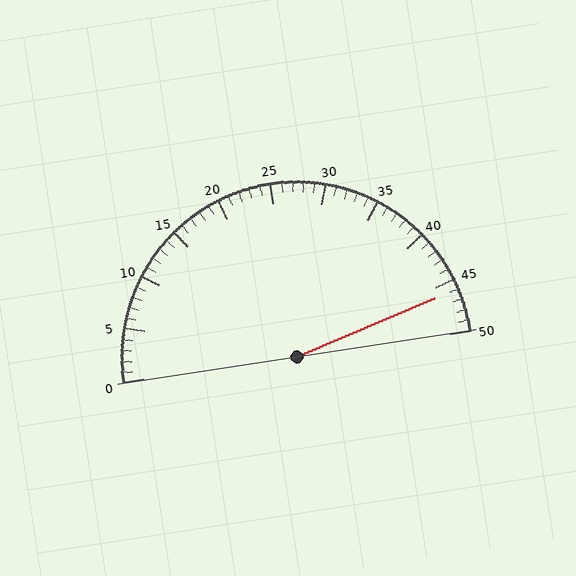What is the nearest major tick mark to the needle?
The nearest major tick mark is 45.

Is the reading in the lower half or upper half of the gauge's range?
The reading is in the upper half of the range (0 to 50).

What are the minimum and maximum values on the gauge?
The gauge ranges from 0 to 50.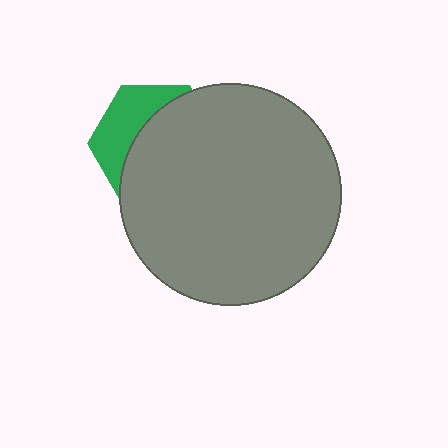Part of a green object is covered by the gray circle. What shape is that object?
It is a hexagon.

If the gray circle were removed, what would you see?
You would see the complete green hexagon.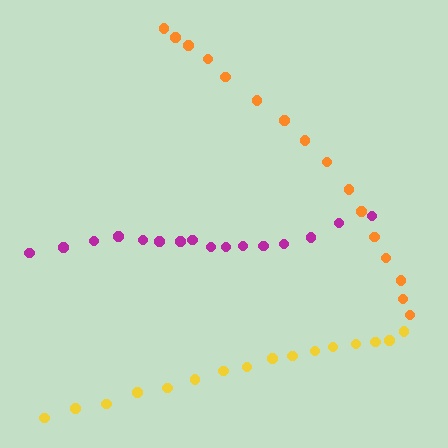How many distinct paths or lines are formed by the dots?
There are 3 distinct paths.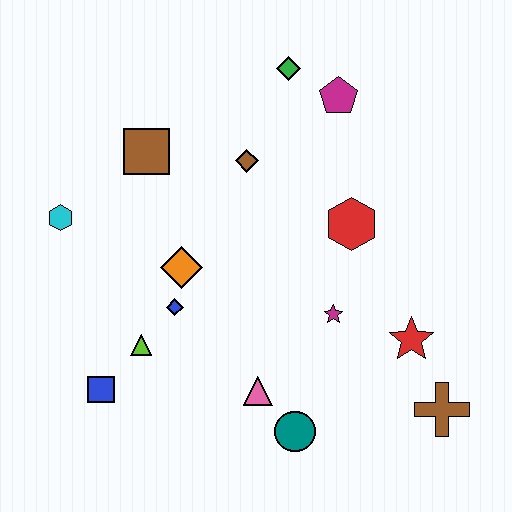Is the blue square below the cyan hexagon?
Yes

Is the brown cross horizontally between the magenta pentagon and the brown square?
No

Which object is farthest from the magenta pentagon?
The blue square is farthest from the magenta pentagon.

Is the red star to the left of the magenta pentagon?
No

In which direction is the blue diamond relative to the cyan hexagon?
The blue diamond is to the right of the cyan hexagon.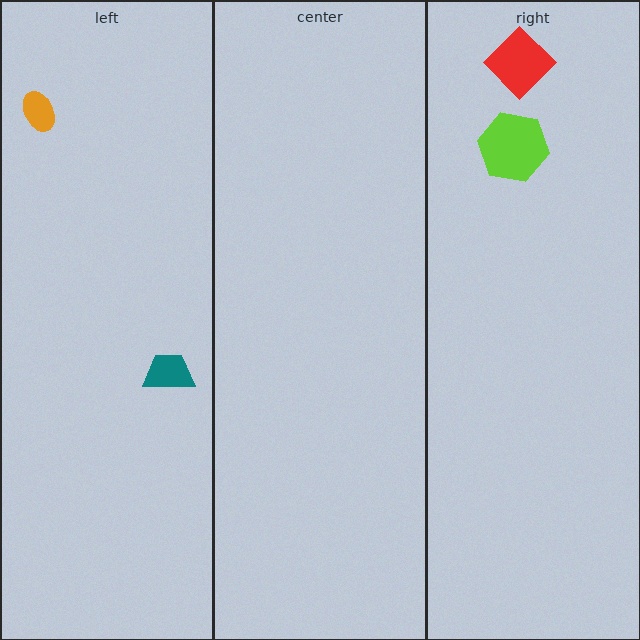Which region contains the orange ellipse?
The left region.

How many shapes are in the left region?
2.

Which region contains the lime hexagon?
The right region.